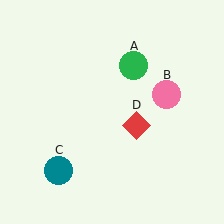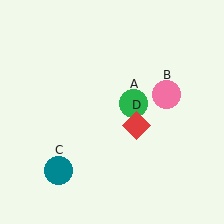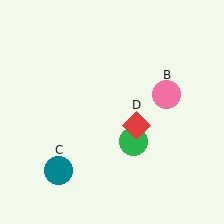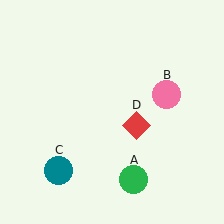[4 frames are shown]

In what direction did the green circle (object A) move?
The green circle (object A) moved down.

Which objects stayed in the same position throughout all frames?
Pink circle (object B) and teal circle (object C) and red diamond (object D) remained stationary.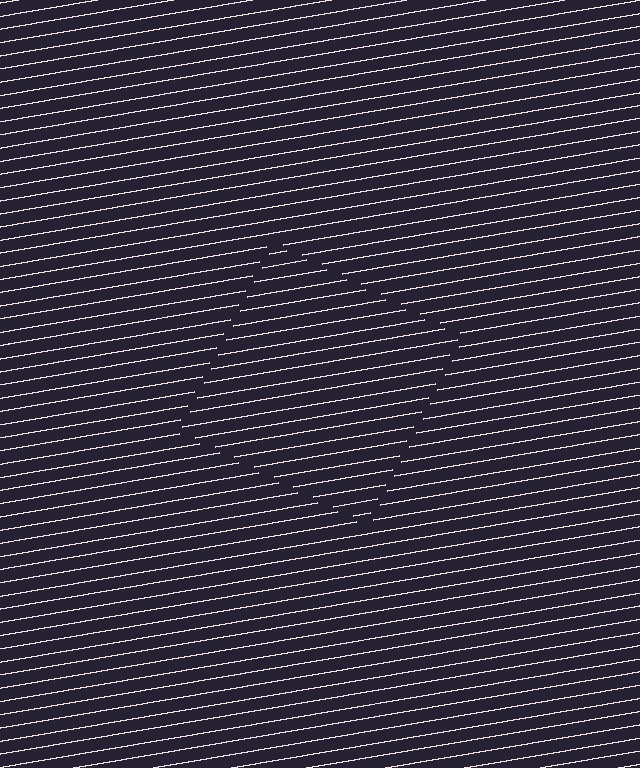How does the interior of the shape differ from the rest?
The interior of the shape contains the same grating, shifted by half a period — the contour is defined by the phase discontinuity where line-ends from the inner and outer gratings abut.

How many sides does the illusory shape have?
4 sides — the line-ends trace a square.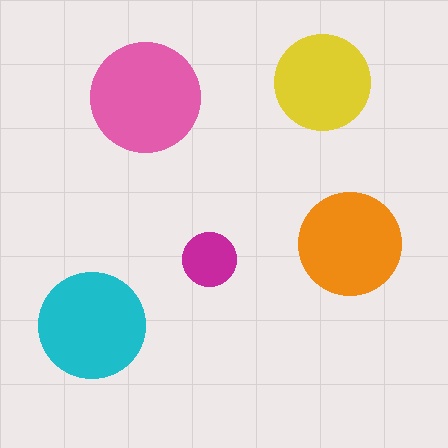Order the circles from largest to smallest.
the pink one, the cyan one, the orange one, the yellow one, the magenta one.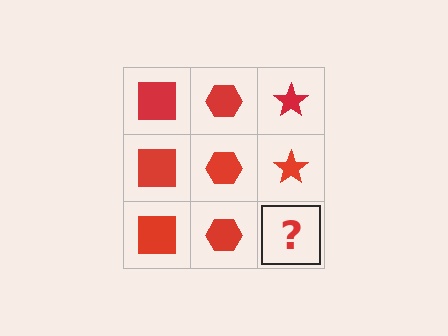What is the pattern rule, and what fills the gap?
The rule is that each column has a consistent shape. The gap should be filled with a red star.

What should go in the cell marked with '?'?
The missing cell should contain a red star.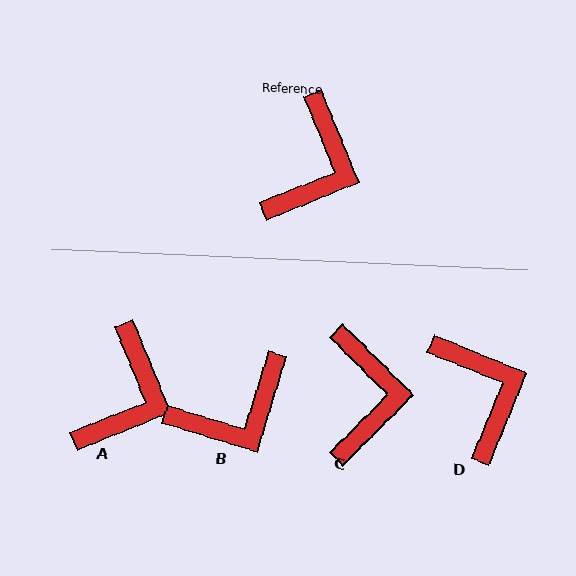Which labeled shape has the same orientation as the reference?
A.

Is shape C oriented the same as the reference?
No, it is off by about 23 degrees.